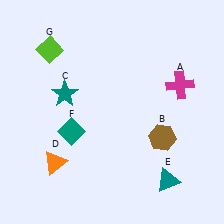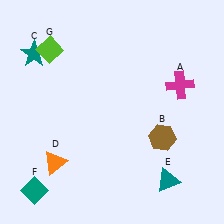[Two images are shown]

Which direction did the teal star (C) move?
The teal star (C) moved up.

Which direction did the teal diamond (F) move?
The teal diamond (F) moved down.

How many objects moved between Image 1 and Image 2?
2 objects moved between the two images.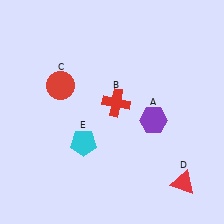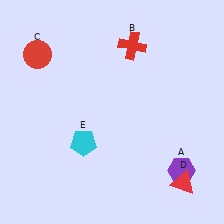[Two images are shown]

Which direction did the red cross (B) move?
The red cross (B) moved up.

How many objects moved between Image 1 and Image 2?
3 objects moved between the two images.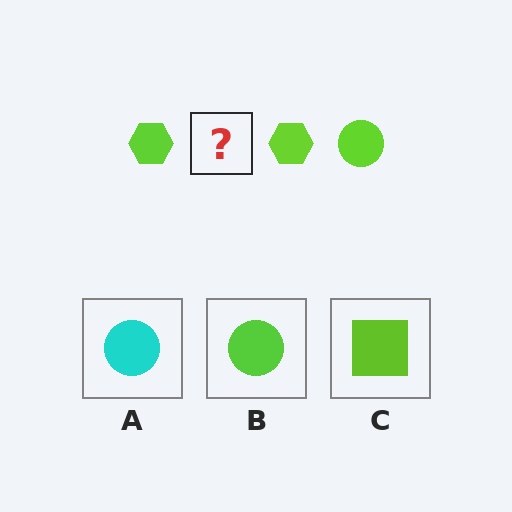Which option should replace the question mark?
Option B.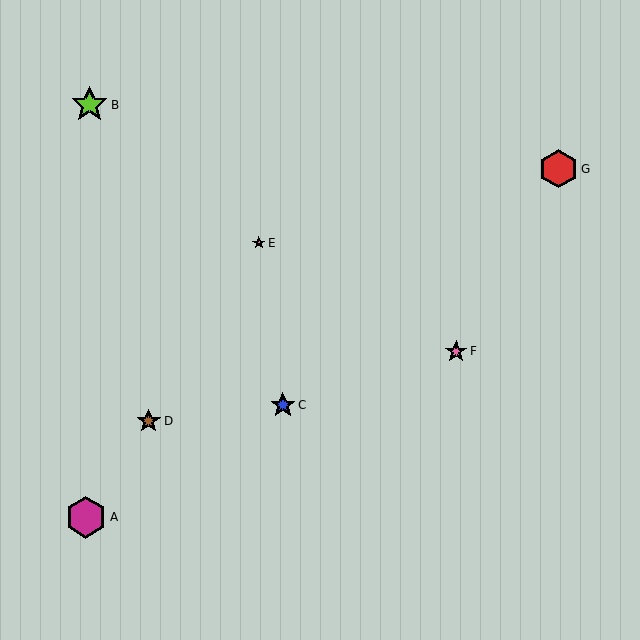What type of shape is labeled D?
Shape D is a brown star.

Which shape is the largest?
The magenta hexagon (labeled A) is the largest.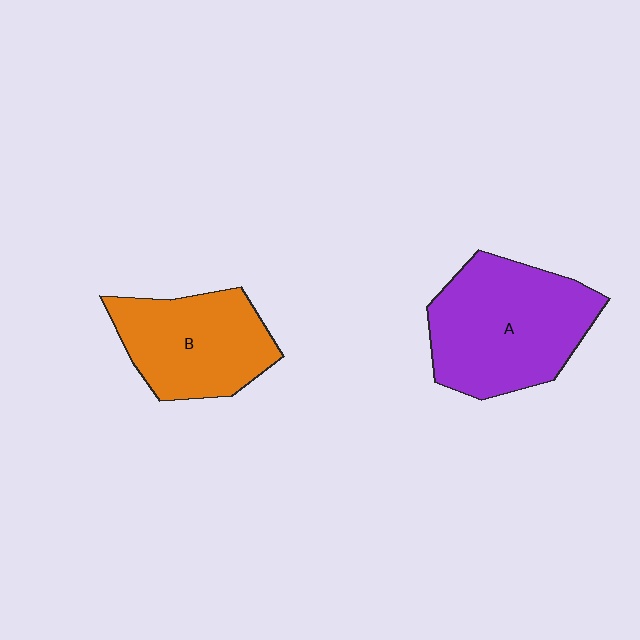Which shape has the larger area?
Shape A (purple).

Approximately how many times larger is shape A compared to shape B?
Approximately 1.3 times.